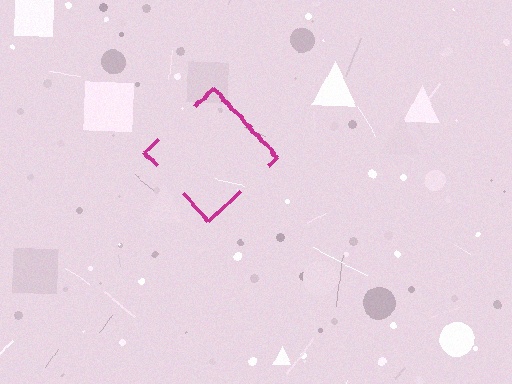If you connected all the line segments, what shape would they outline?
They would outline a diamond.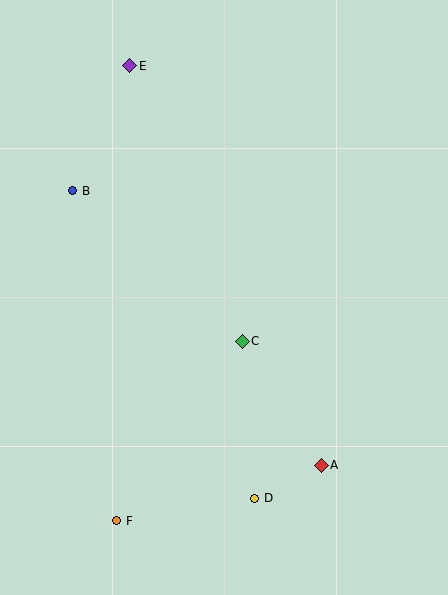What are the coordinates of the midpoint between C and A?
The midpoint between C and A is at (282, 403).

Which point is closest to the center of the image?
Point C at (242, 341) is closest to the center.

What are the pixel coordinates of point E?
Point E is at (130, 66).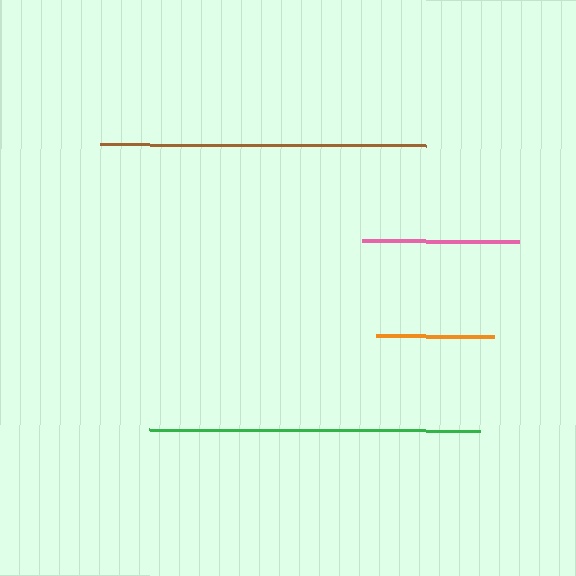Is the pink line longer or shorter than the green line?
The green line is longer than the pink line.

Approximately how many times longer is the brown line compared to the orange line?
The brown line is approximately 2.8 times the length of the orange line.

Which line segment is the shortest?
The orange line is the shortest at approximately 118 pixels.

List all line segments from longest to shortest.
From longest to shortest: green, brown, pink, orange.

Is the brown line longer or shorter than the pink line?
The brown line is longer than the pink line.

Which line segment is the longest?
The green line is the longest at approximately 331 pixels.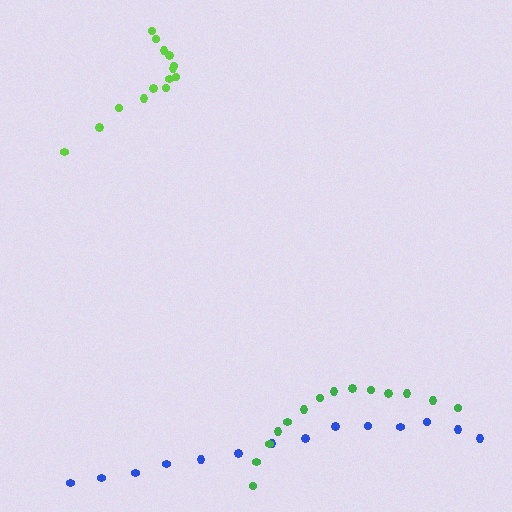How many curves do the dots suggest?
There are 3 distinct paths.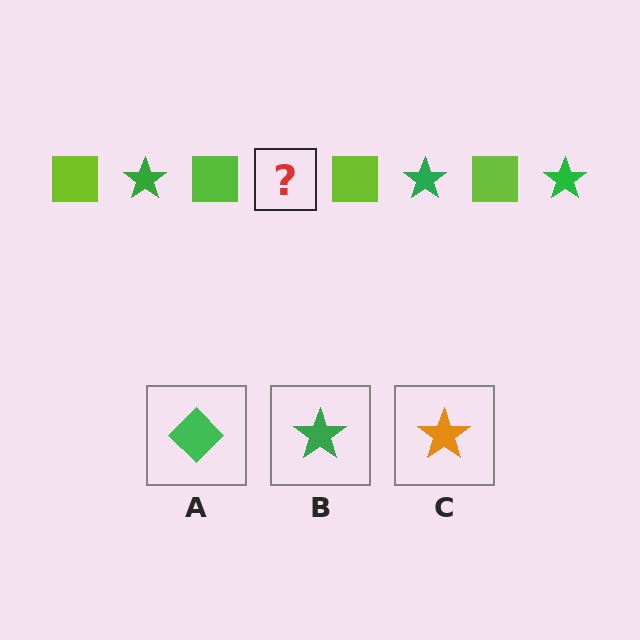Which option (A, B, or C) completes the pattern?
B.